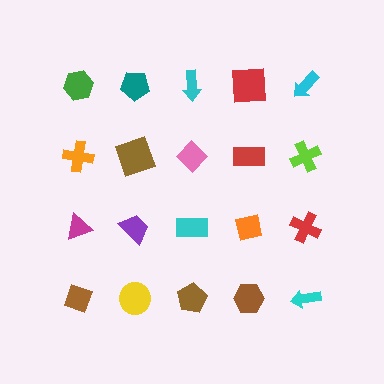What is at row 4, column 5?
A cyan arrow.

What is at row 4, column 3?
A brown pentagon.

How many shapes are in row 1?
5 shapes.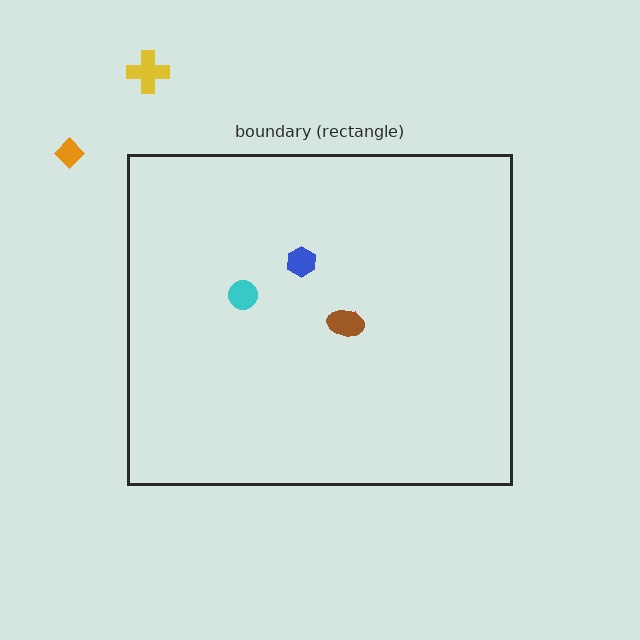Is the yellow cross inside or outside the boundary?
Outside.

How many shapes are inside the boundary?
4 inside, 2 outside.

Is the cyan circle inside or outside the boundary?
Inside.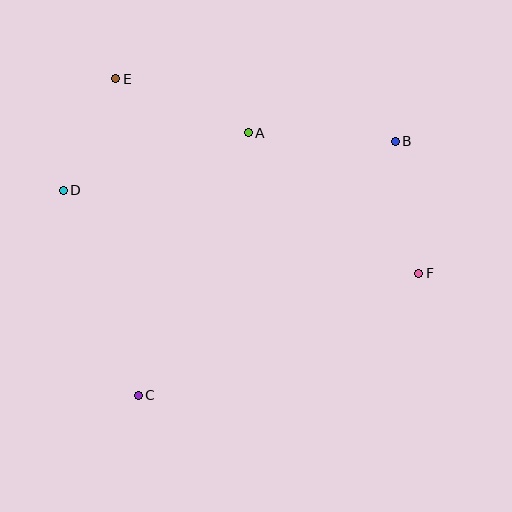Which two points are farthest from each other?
Points D and F are farthest from each other.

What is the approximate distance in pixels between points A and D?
The distance between A and D is approximately 194 pixels.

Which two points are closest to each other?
Points D and E are closest to each other.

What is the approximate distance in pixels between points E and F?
The distance between E and F is approximately 360 pixels.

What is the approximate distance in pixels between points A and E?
The distance between A and E is approximately 143 pixels.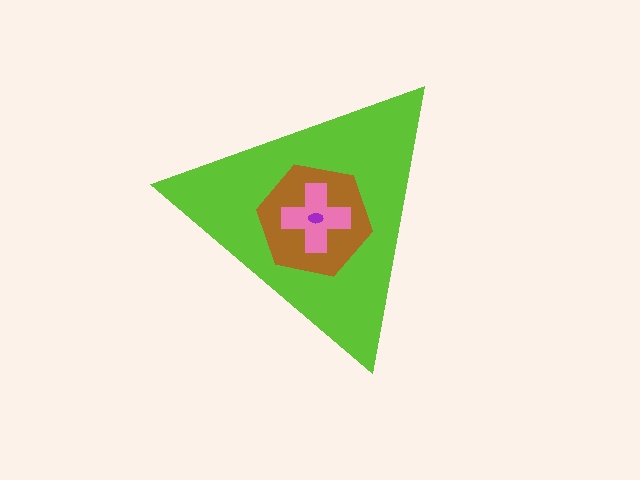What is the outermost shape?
The lime triangle.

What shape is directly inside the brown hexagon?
The pink cross.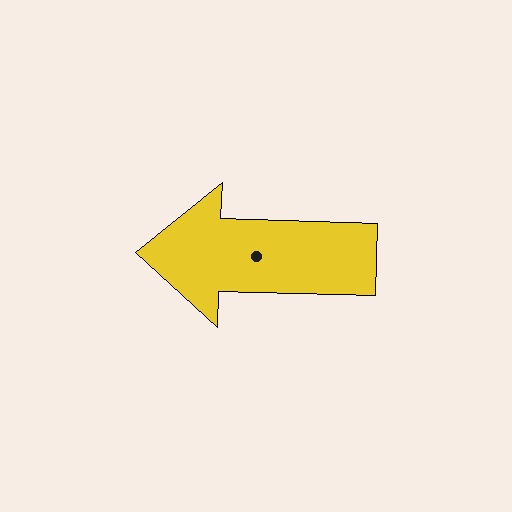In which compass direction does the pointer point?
West.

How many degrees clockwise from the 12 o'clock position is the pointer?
Approximately 272 degrees.